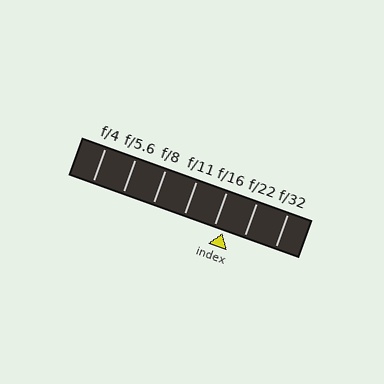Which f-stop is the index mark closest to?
The index mark is closest to f/16.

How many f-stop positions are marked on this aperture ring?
There are 7 f-stop positions marked.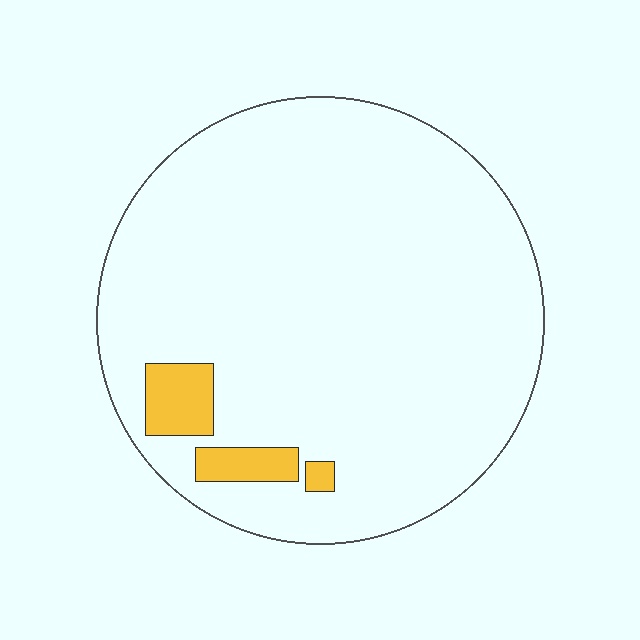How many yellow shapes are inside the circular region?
3.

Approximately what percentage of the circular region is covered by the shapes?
Approximately 5%.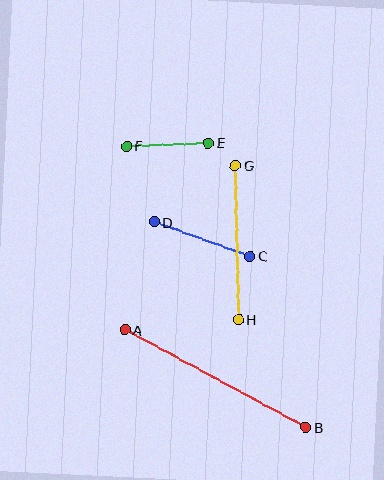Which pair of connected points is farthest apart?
Points A and B are farthest apart.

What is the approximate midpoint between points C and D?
The midpoint is at approximately (202, 239) pixels.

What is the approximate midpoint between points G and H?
The midpoint is at approximately (237, 242) pixels.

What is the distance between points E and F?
The distance is approximately 82 pixels.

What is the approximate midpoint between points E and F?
The midpoint is at approximately (167, 145) pixels.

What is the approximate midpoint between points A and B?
The midpoint is at approximately (215, 379) pixels.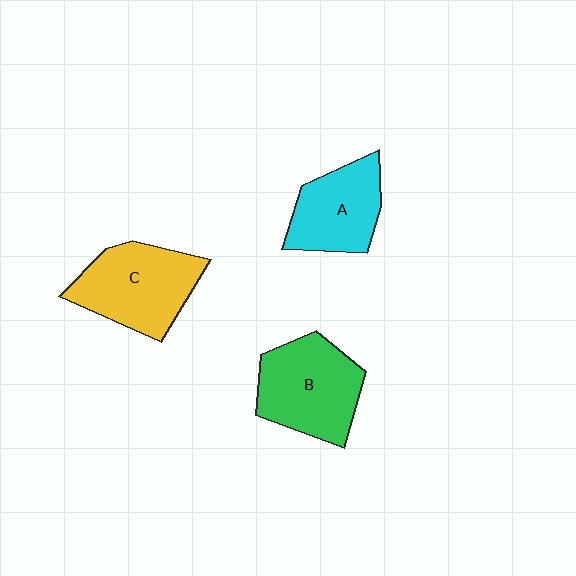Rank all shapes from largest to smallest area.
From largest to smallest: B (green), C (yellow), A (cyan).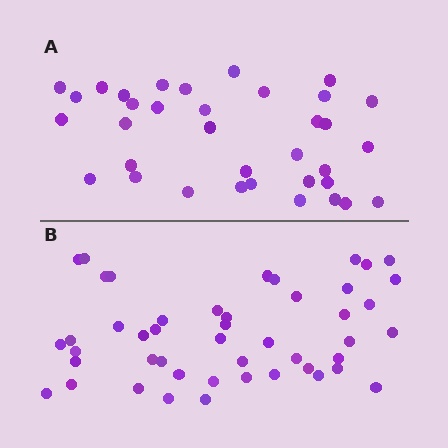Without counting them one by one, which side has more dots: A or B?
Region B (the bottom region) has more dots.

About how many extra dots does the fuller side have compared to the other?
Region B has roughly 12 or so more dots than region A.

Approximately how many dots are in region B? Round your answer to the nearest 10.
About 50 dots. (The exact count is 47, which rounds to 50.)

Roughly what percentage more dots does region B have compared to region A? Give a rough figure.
About 35% more.